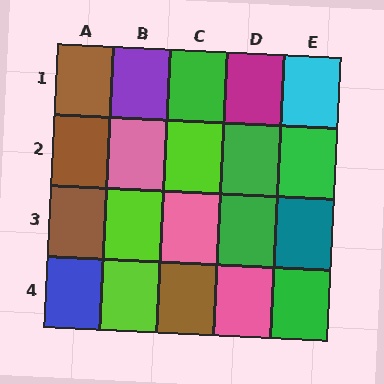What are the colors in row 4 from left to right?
Blue, lime, brown, pink, green.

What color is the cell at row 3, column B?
Lime.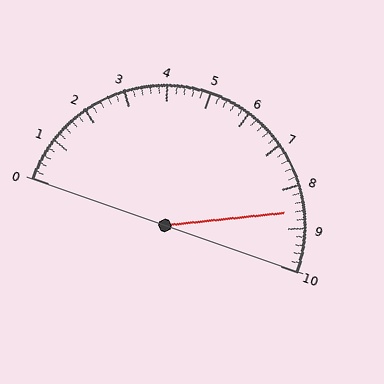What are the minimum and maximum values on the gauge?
The gauge ranges from 0 to 10.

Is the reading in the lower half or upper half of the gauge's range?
The reading is in the upper half of the range (0 to 10).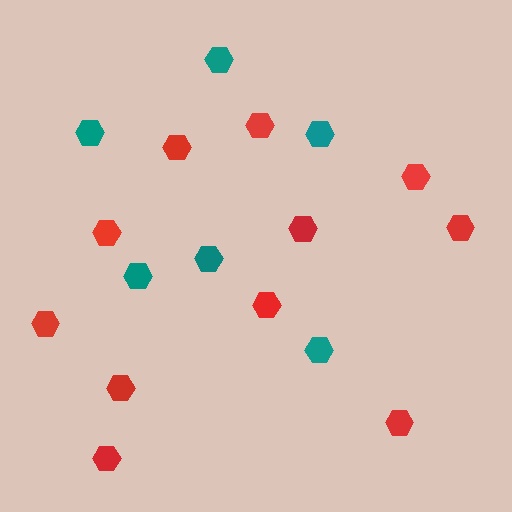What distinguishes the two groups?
There are 2 groups: one group of teal hexagons (6) and one group of red hexagons (11).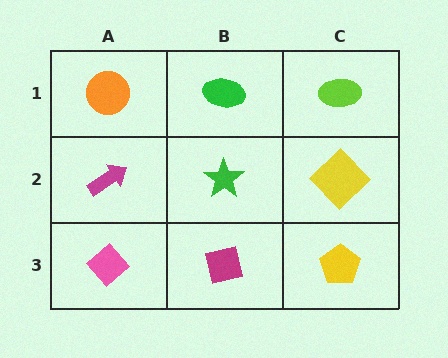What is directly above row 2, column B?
A green ellipse.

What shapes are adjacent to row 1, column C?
A yellow diamond (row 2, column C), a green ellipse (row 1, column B).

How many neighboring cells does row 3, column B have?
3.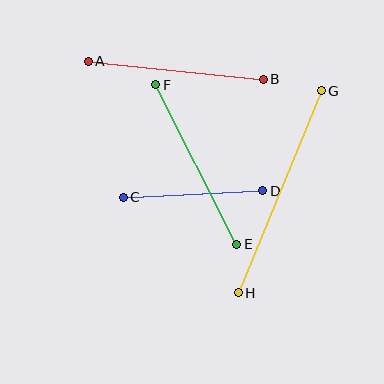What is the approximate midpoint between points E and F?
The midpoint is at approximately (196, 165) pixels.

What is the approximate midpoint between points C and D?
The midpoint is at approximately (193, 194) pixels.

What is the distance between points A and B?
The distance is approximately 176 pixels.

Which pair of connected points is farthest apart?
Points G and H are farthest apart.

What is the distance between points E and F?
The distance is approximately 179 pixels.